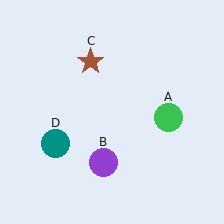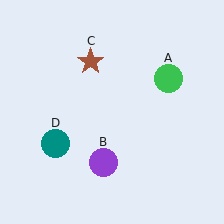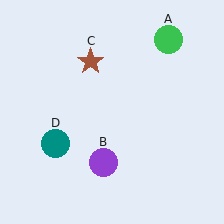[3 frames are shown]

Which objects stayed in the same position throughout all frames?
Purple circle (object B) and brown star (object C) and teal circle (object D) remained stationary.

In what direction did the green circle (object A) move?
The green circle (object A) moved up.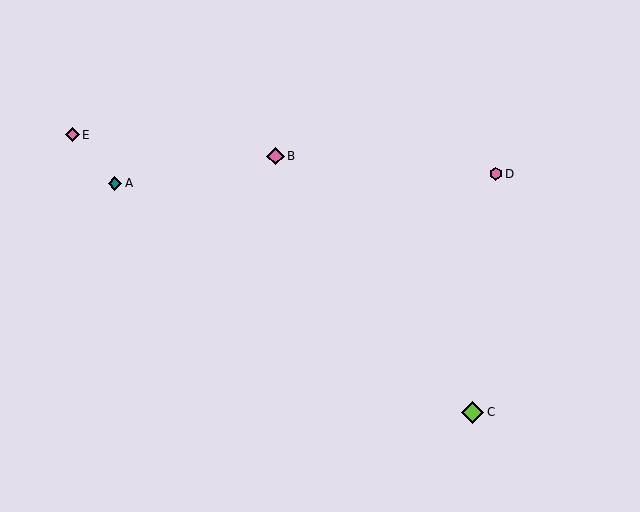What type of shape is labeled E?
Shape E is a pink diamond.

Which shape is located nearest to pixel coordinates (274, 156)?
The pink diamond (labeled B) at (276, 156) is nearest to that location.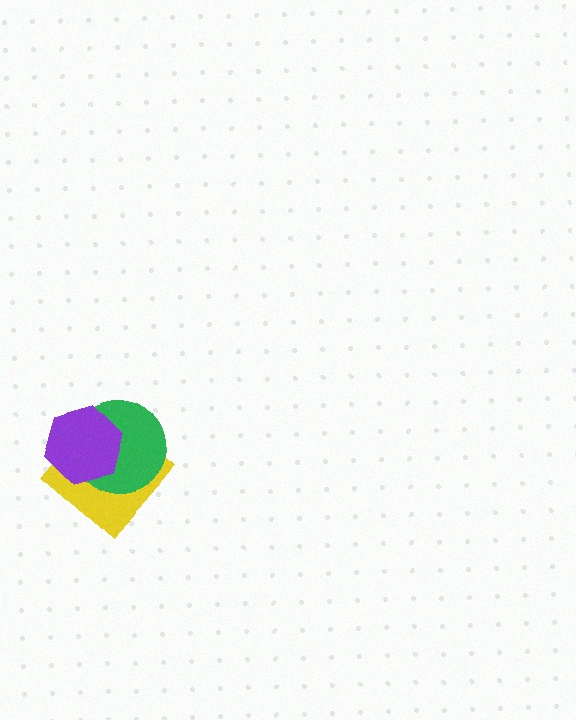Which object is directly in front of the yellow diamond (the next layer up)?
The green circle is directly in front of the yellow diamond.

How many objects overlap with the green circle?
2 objects overlap with the green circle.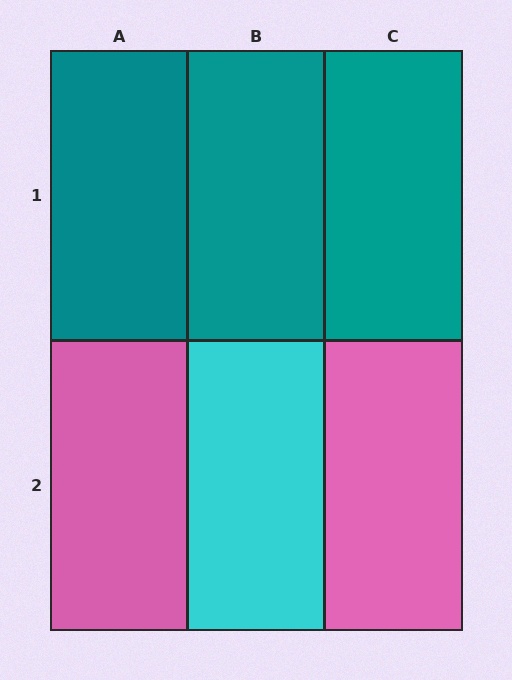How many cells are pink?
2 cells are pink.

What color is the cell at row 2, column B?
Cyan.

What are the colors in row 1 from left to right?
Teal, teal, teal.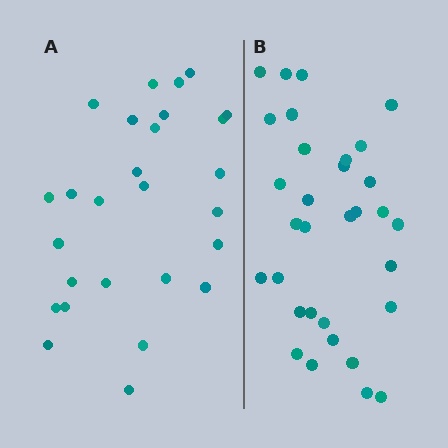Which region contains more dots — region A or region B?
Region B (the right region) has more dots.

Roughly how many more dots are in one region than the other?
Region B has about 5 more dots than region A.